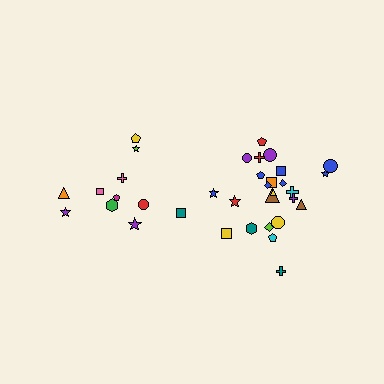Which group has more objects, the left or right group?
The right group.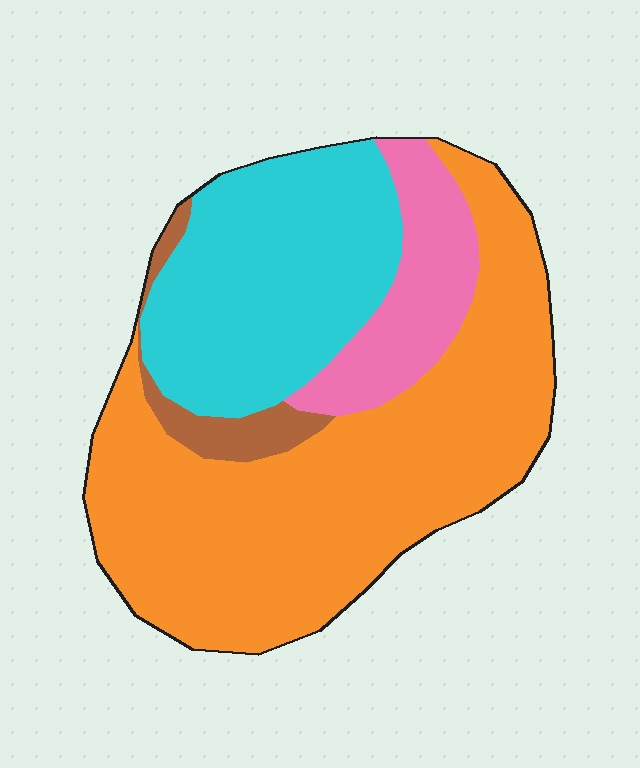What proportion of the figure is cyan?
Cyan takes up about one quarter (1/4) of the figure.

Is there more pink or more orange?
Orange.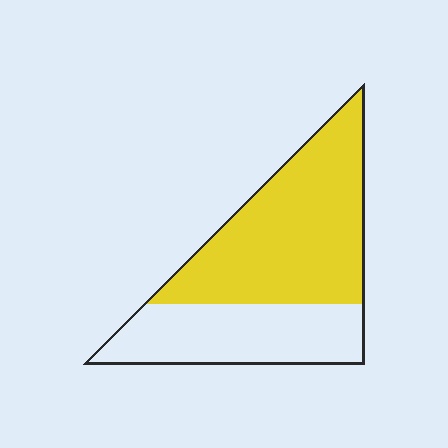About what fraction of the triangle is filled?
About five eighths (5/8).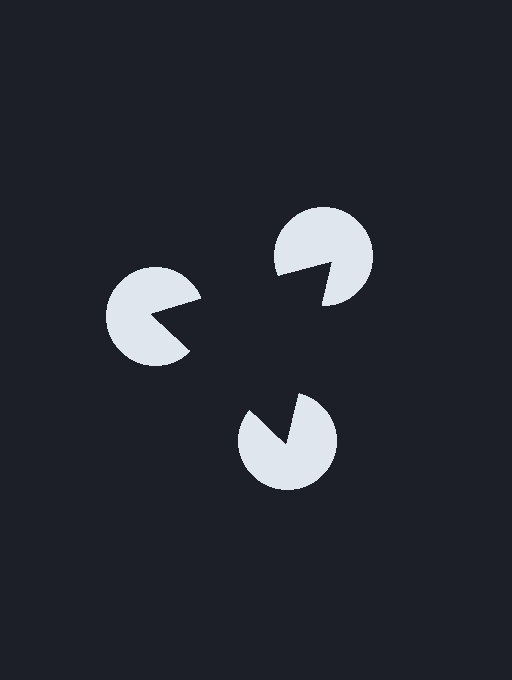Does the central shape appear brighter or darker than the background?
It typically appears slightly darker than the background, even though no actual brightness change is drawn.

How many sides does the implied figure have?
3 sides.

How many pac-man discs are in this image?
There are 3 — one at each vertex of the illusory triangle.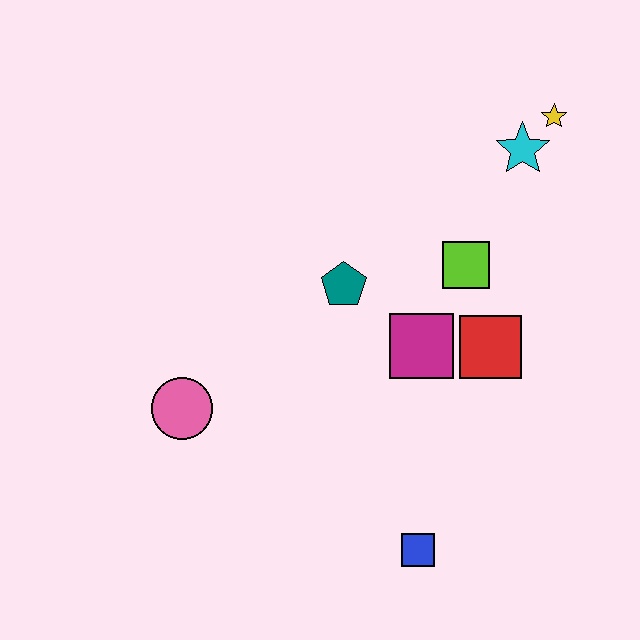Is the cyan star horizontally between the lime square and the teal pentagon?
No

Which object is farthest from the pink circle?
The yellow star is farthest from the pink circle.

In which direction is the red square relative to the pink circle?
The red square is to the right of the pink circle.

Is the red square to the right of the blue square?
Yes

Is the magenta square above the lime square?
No